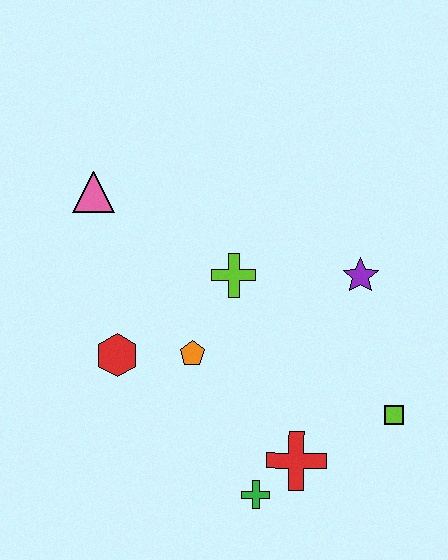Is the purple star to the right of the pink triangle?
Yes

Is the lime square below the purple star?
Yes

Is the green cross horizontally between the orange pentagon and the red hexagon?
No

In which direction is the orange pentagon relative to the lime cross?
The orange pentagon is below the lime cross.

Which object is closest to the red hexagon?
The orange pentagon is closest to the red hexagon.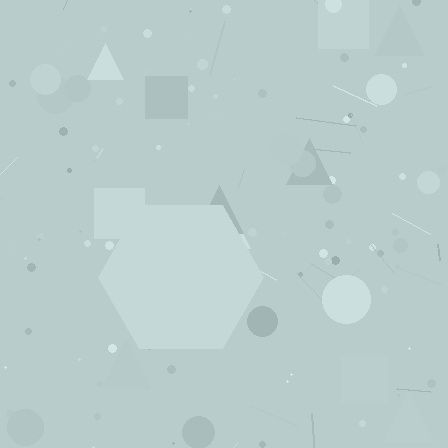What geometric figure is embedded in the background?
A hexagon is embedded in the background.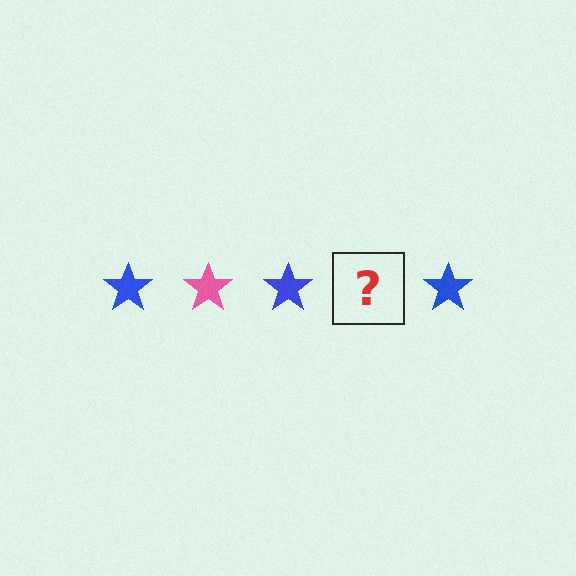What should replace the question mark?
The question mark should be replaced with a pink star.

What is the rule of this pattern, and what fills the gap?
The rule is that the pattern cycles through blue, pink stars. The gap should be filled with a pink star.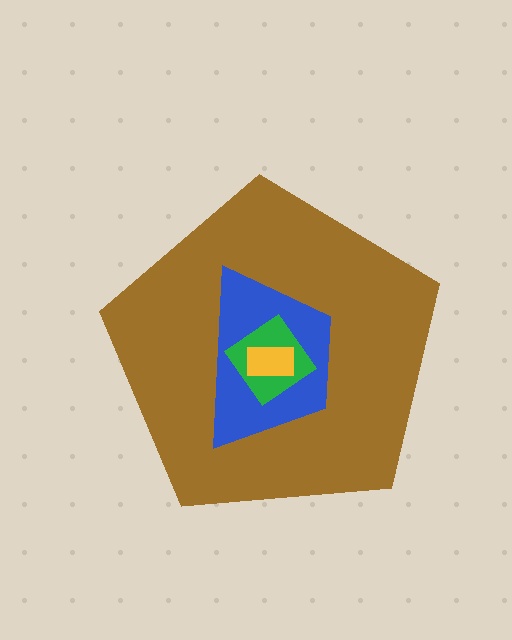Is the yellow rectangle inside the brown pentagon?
Yes.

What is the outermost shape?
The brown pentagon.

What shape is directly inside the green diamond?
The yellow rectangle.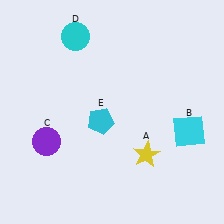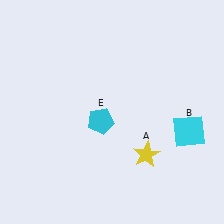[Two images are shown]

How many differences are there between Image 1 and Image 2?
There are 2 differences between the two images.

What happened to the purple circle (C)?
The purple circle (C) was removed in Image 2. It was in the bottom-left area of Image 1.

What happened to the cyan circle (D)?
The cyan circle (D) was removed in Image 2. It was in the top-left area of Image 1.